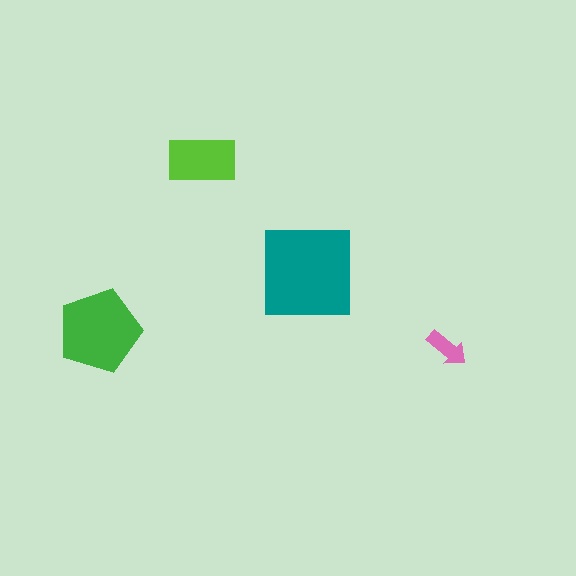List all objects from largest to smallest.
The teal square, the green pentagon, the lime rectangle, the pink arrow.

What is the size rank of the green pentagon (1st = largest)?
2nd.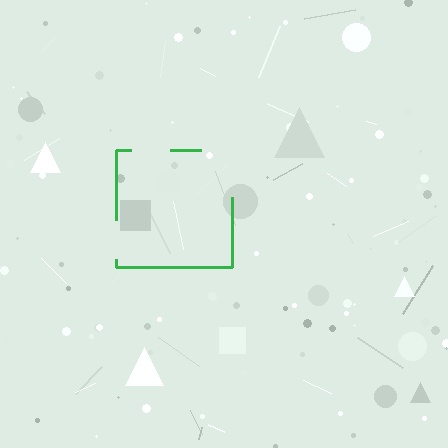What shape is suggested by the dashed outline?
The dashed outline suggests a square.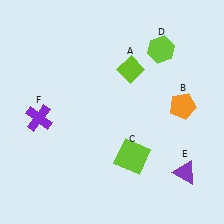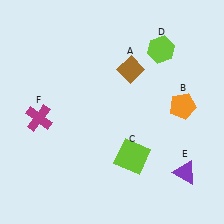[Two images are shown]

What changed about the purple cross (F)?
In Image 1, F is purple. In Image 2, it changed to magenta.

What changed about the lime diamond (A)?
In Image 1, A is lime. In Image 2, it changed to brown.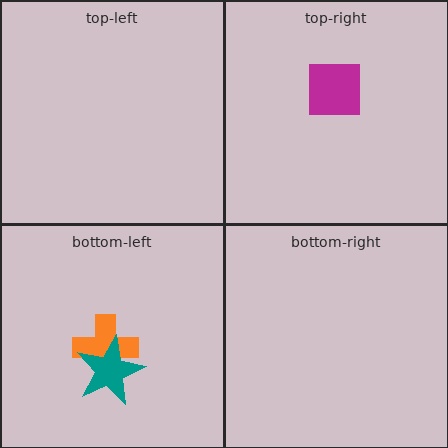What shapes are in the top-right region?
The magenta square.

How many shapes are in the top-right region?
1.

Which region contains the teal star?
The bottom-left region.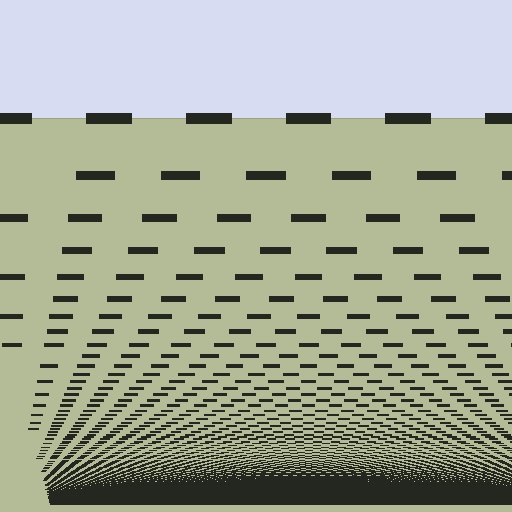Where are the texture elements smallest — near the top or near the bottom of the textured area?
Near the bottom.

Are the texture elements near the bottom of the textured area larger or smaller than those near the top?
Smaller. The gradient is inverted — elements near the bottom are smaller and denser.